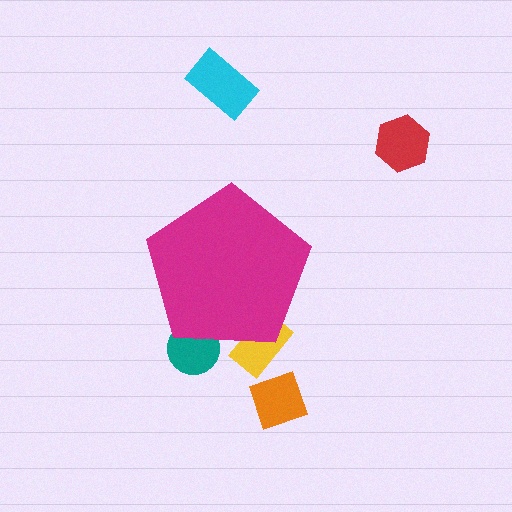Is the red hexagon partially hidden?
No, the red hexagon is fully visible.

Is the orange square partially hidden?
No, the orange square is fully visible.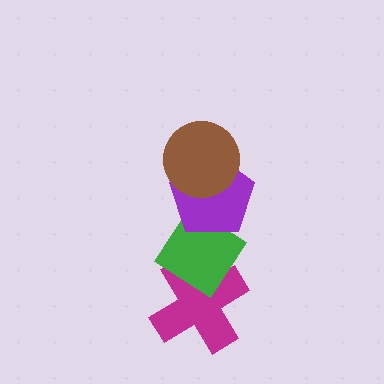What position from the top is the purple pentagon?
The purple pentagon is 2nd from the top.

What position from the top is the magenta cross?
The magenta cross is 4th from the top.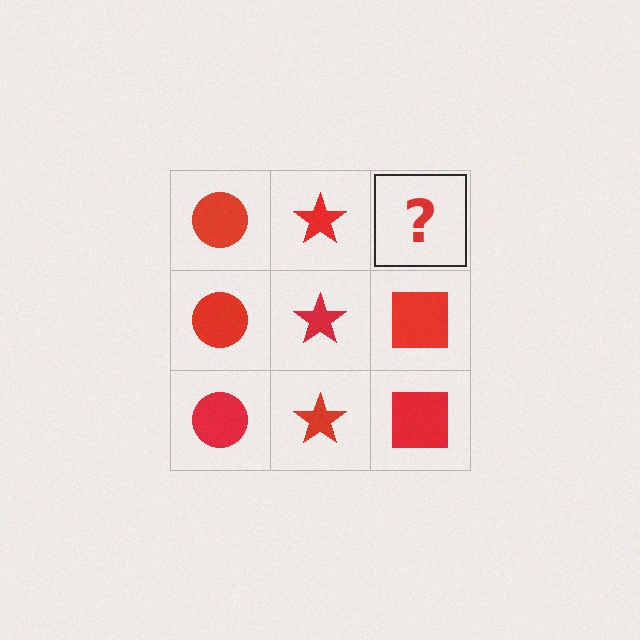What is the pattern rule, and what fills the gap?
The rule is that each column has a consistent shape. The gap should be filled with a red square.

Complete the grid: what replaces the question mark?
The question mark should be replaced with a red square.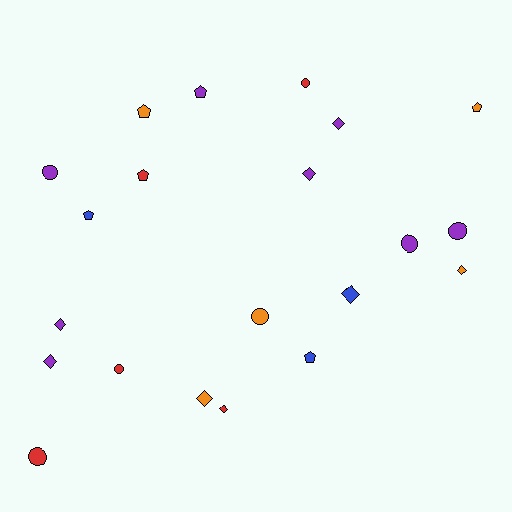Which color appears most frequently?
Purple, with 8 objects.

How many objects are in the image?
There are 21 objects.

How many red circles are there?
There are 3 red circles.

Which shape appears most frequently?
Diamond, with 8 objects.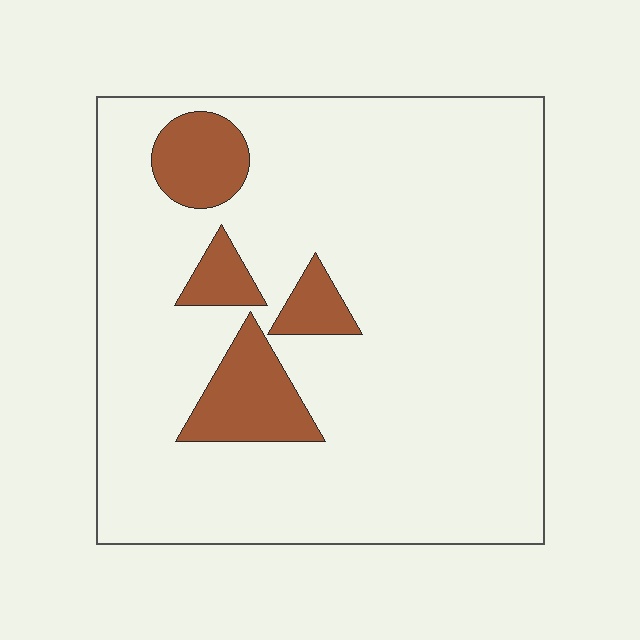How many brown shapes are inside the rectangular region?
4.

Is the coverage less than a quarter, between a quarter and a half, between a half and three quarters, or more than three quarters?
Less than a quarter.